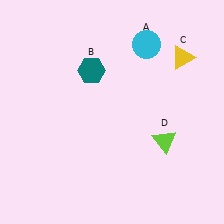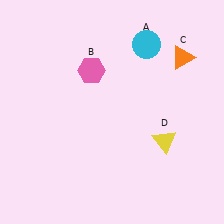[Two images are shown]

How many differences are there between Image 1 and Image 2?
There are 3 differences between the two images.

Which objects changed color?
B changed from teal to pink. C changed from yellow to orange. D changed from lime to yellow.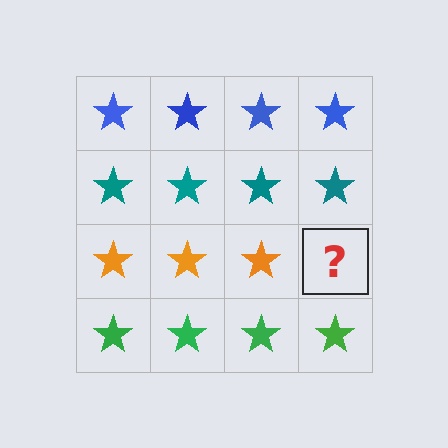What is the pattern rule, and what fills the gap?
The rule is that each row has a consistent color. The gap should be filled with an orange star.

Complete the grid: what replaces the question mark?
The question mark should be replaced with an orange star.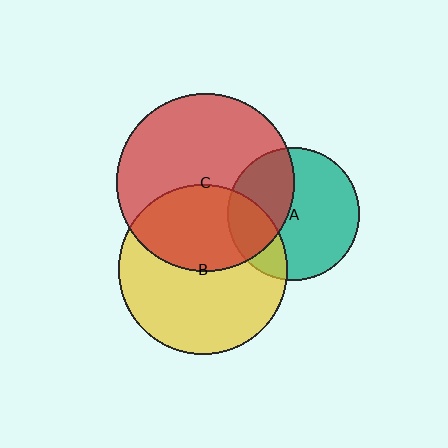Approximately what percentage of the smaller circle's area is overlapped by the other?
Approximately 35%.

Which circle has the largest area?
Circle C (red).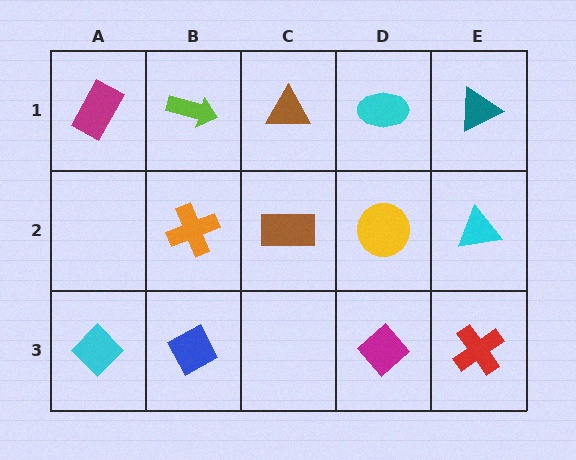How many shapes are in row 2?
4 shapes.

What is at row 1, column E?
A teal triangle.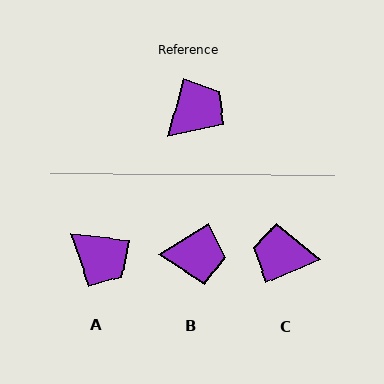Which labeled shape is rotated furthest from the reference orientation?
C, about 129 degrees away.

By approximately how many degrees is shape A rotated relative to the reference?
Approximately 82 degrees clockwise.